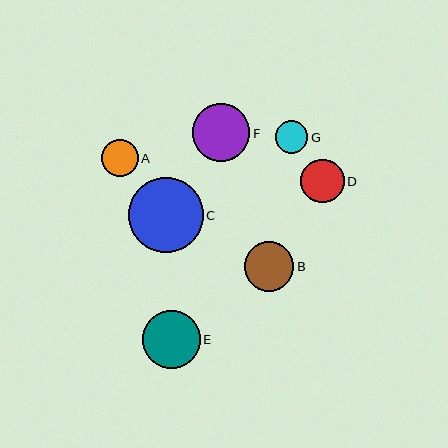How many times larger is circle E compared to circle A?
Circle E is approximately 1.6 times the size of circle A.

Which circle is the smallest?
Circle G is the smallest with a size of approximately 33 pixels.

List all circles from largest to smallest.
From largest to smallest: C, E, F, B, D, A, G.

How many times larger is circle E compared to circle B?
Circle E is approximately 1.2 times the size of circle B.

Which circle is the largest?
Circle C is the largest with a size of approximately 75 pixels.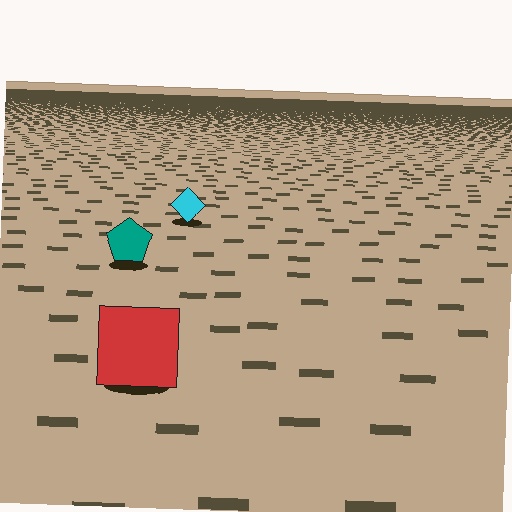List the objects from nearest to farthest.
From nearest to farthest: the red square, the teal pentagon, the cyan diamond.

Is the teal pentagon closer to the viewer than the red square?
No. The red square is closer — you can tell from the texture gradient: the ground texture is coarser near it.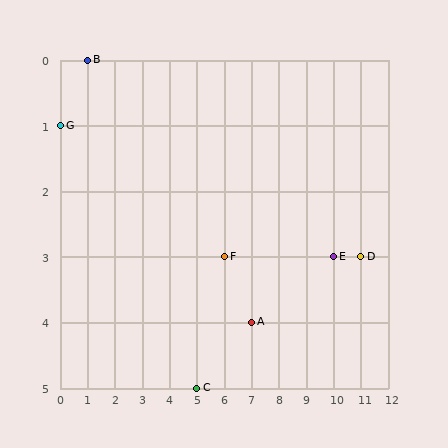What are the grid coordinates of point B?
Point B is at grid coordinates (1, 0).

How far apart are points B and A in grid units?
Points B and A are 6 columns and 4 rows apart (about 7.2 grid units diagonally).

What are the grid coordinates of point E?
Point E is at grid coordinates (10, 3).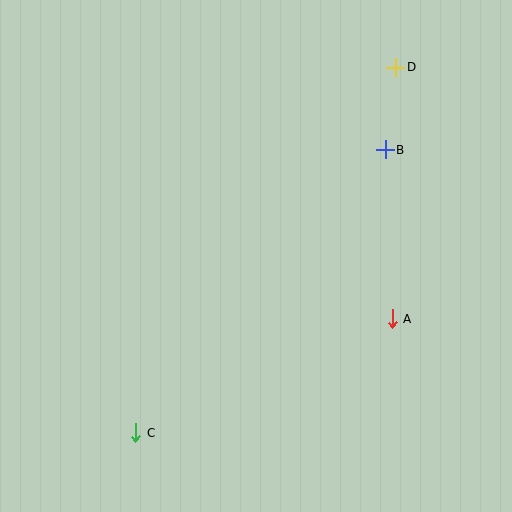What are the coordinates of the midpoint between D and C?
The midpoint between D and C is at (266, 250).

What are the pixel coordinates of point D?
Point D is at (396, 67).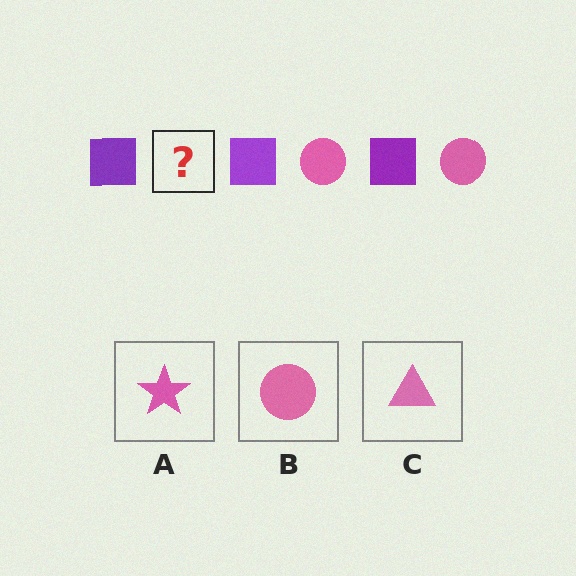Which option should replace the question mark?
Option B.